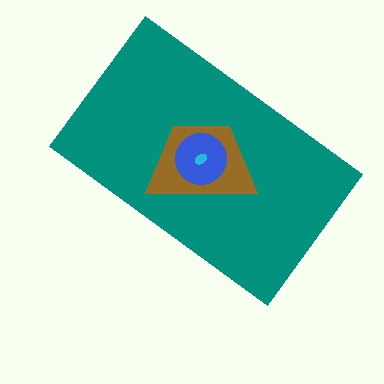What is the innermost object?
The cyan ellipse.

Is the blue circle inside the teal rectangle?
Yes.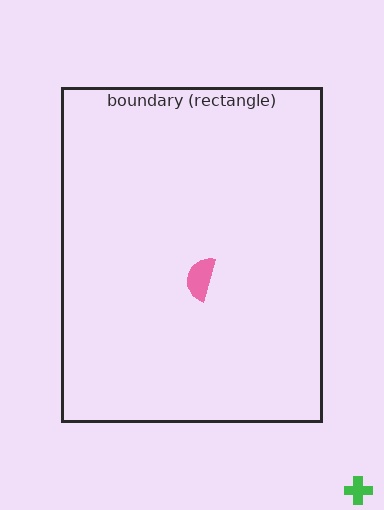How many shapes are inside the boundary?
1 inside, 1 outside.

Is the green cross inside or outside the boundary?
Outside.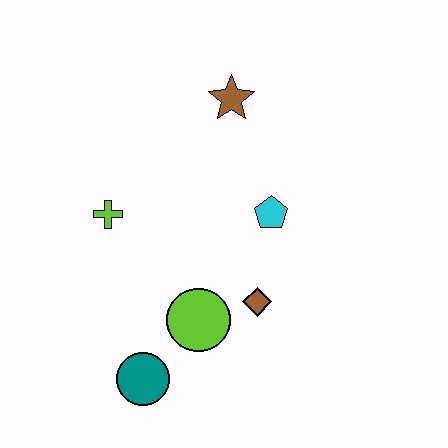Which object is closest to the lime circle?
The brown diamond is closest to the lime circle.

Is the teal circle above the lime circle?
No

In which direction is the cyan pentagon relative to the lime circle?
The cyan pentagon is above the lime circle.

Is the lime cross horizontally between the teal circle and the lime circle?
No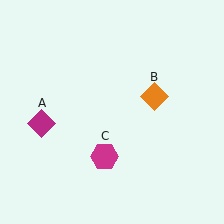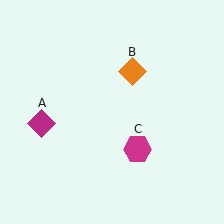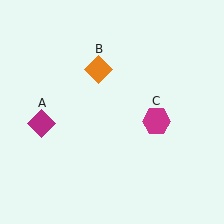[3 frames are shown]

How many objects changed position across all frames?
2 objects changed position: orange diamond (object B), magenta hexagon (object C).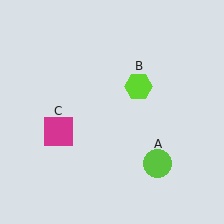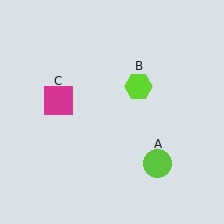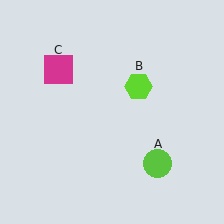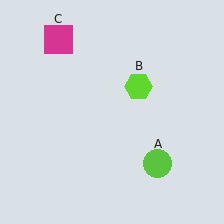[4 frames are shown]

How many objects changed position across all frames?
1 object changed position: magenta square (object C).